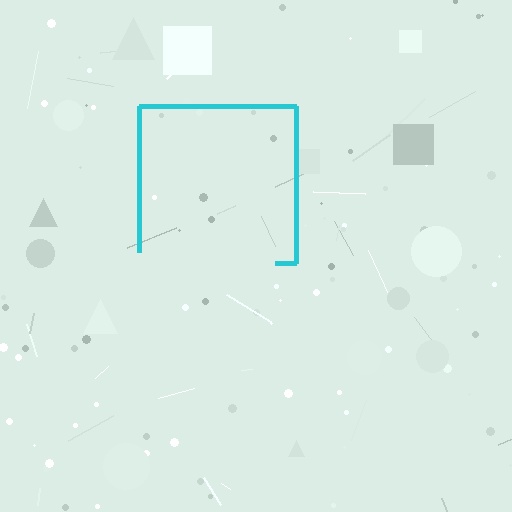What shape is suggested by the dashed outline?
The dashed outline suggests a square.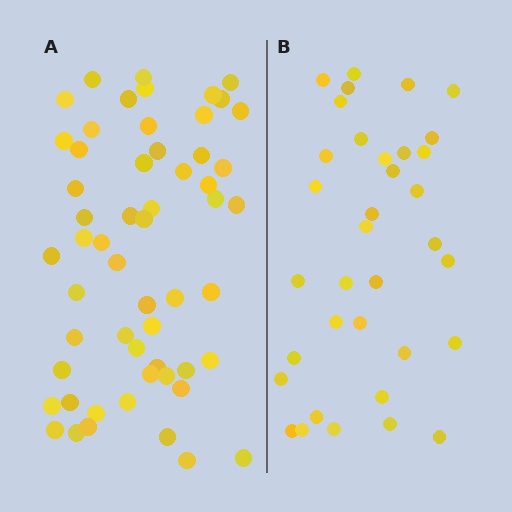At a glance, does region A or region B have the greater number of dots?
Region A (the left region) has more dots.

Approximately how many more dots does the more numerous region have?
Region A has approximately 20 more dots than region B.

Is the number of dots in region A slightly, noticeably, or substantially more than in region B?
Region A has substantially more. The ratio is roughly 1.6 to 1.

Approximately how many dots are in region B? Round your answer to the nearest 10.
About 40 dots. (The exact count is 35, which rounds to 40.)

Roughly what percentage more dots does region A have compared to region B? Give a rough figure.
About 60% more.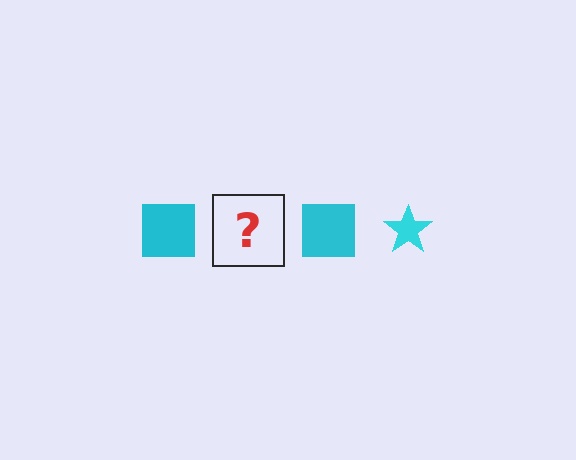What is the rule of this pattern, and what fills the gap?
The rule is that the pattern cycles through square, star shapes in cyan. The gap should be filled with a cyan star.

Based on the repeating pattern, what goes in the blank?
The blank should be a cyan star.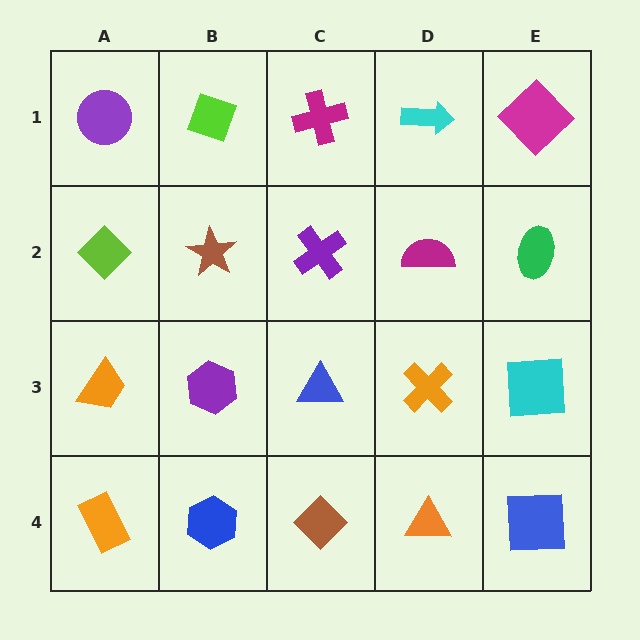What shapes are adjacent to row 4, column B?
A purple hexagon (row 3, column B), an orange rectangle (row 4, column A), a brown diamond (row 4, column C).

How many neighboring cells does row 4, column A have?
2.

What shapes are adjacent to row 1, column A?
A lime diamond (row 2, column A), a lime diamond (row 1, column B).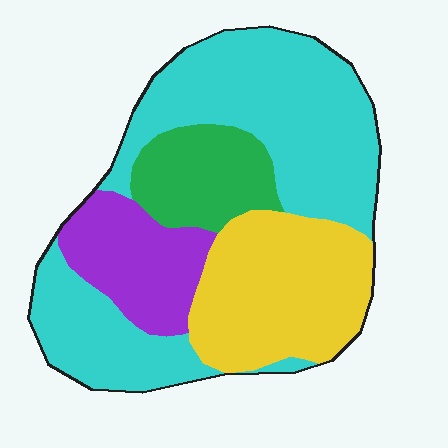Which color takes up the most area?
Cyan, at roughly 45%.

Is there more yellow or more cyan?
Cyan.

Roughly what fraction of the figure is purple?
Purple takes up about one sixth (1/6) of the figure.